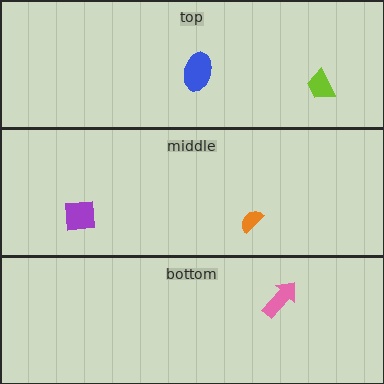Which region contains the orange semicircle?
The middle region.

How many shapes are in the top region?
2.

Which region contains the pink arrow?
The bottom region.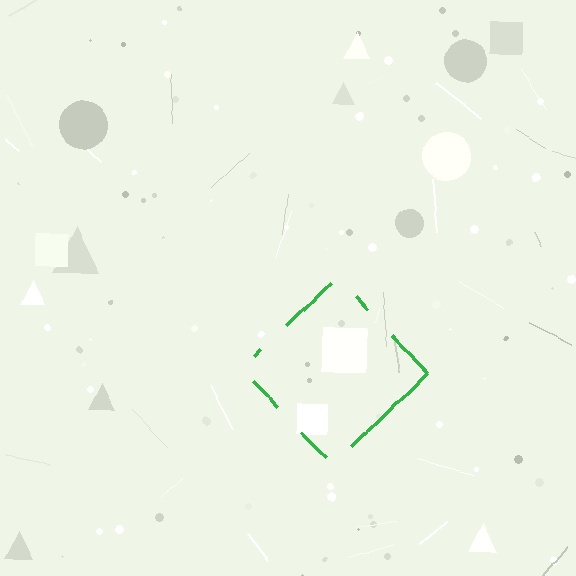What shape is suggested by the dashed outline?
The dashed outline suggests a diamond.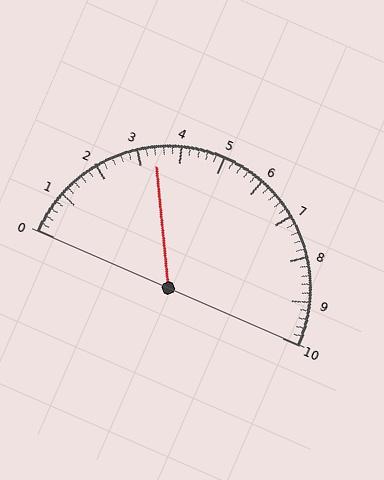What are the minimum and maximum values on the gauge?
The gauge ranges from 0 to 10.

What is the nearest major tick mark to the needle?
The nearest major tick mark is 3.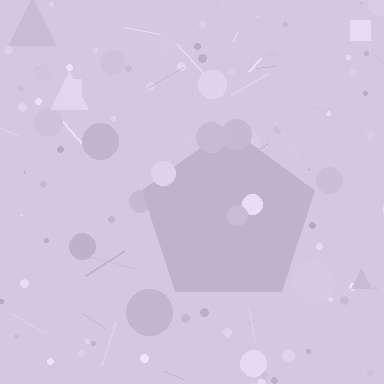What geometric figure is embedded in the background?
A pentagon is embedded in the background.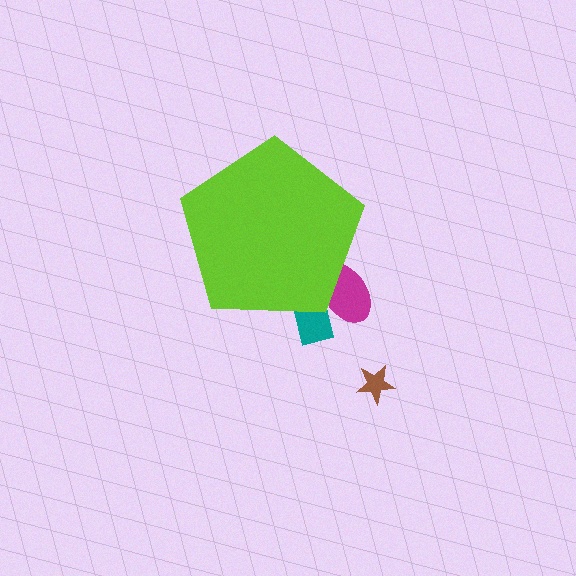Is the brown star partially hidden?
No, the brown star is fully visible.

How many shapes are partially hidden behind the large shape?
2 shapes are partially hidden.